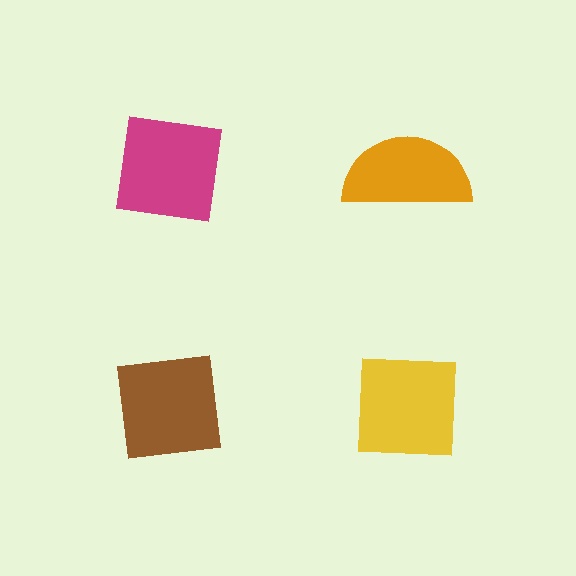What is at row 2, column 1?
A brown square.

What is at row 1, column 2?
An orange semicircle.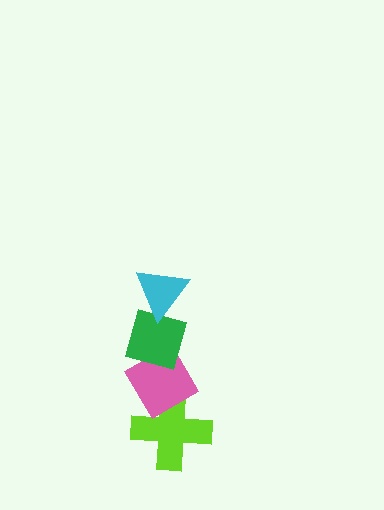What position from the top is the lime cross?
The lime cross is 4th from the top.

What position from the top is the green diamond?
The green diamond is 2nd from the top.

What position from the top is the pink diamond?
The pink diamond is 3rd from the top.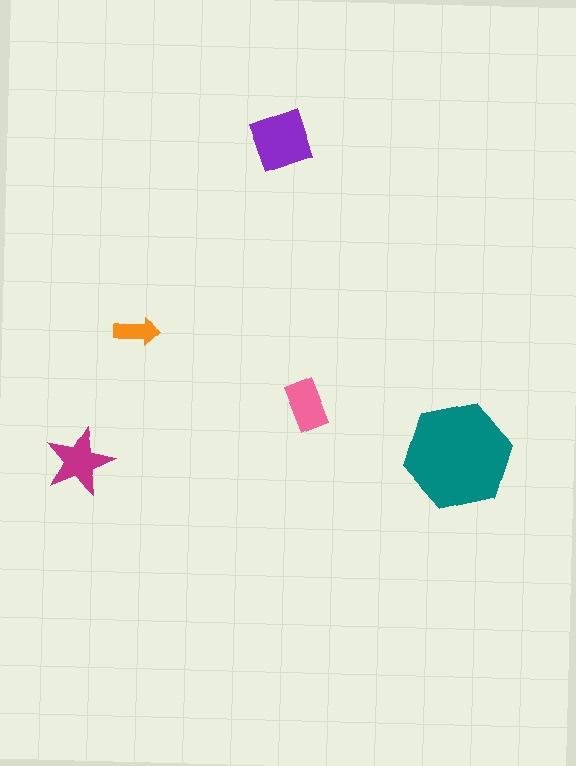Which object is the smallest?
The orange arrow.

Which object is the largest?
The teal hexagon.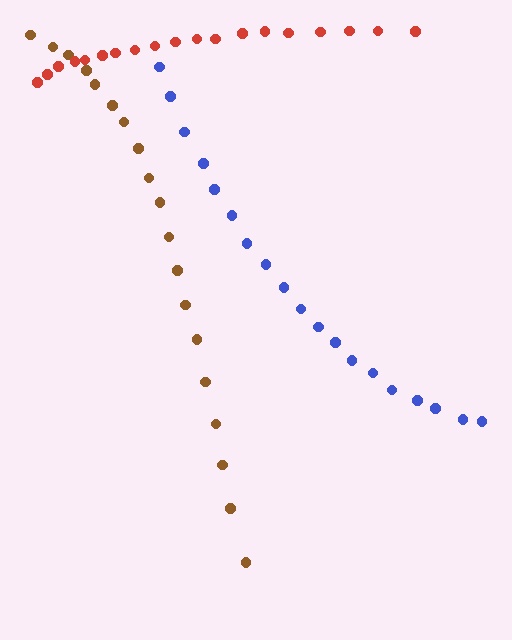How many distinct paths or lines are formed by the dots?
There are 3 distinct paths.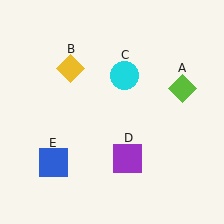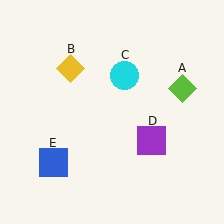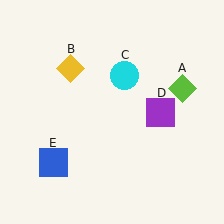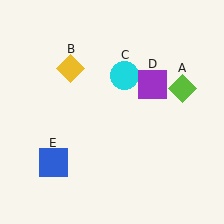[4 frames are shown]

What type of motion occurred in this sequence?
The purple square (object D) rotated counterclockwise around the center of the scene.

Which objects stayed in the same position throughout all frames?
Lime diamond (object A) and yellow diamond (object B) and cyan circle (object C) and blue square (object E) remained stationary.